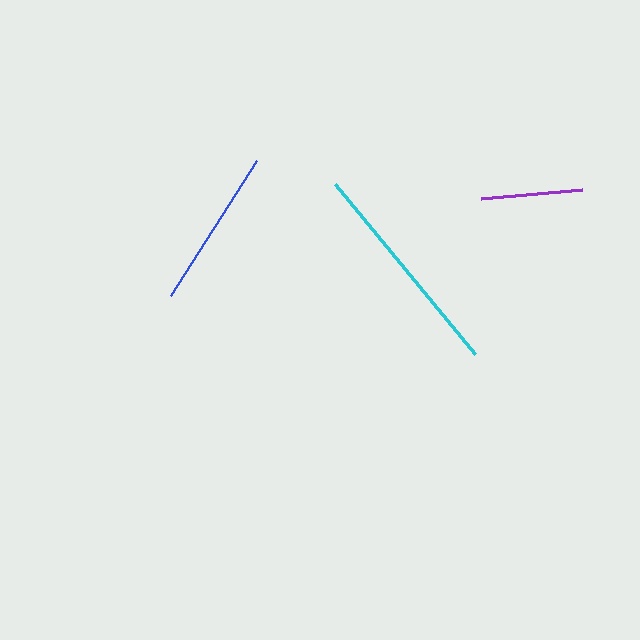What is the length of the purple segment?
The purple segment is approximately 102 pixels long.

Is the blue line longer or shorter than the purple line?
The blue line is longer than the purple line.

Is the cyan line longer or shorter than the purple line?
The cyan line is longer than the purple line.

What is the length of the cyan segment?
The cyan segment is approximately 220 pixels long.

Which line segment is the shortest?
The purple line is the shortest at approximately 102 pixels.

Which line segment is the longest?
The cyan line is the longest at approximately 220 pixels.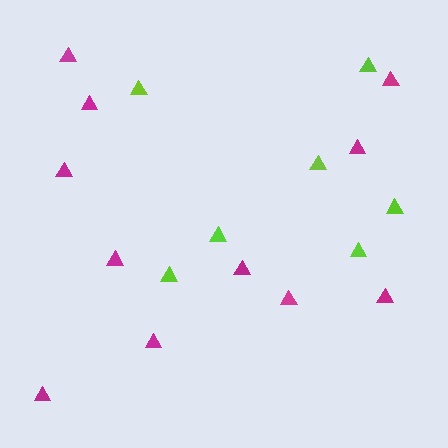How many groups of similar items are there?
There are 2 groups: one group of lime triangles (7) and one group of magenta triangles (11).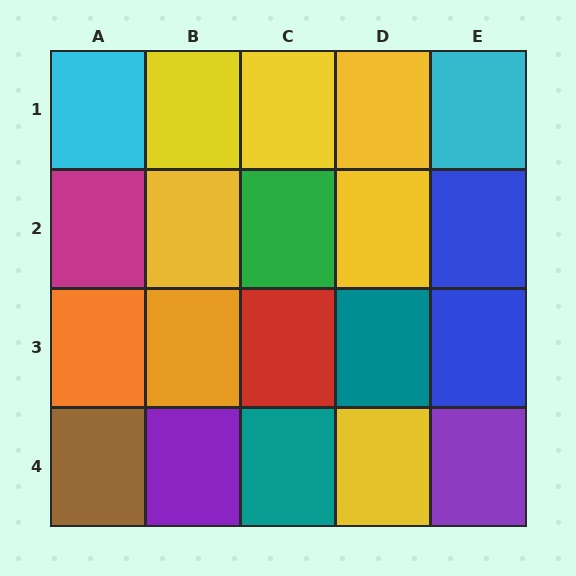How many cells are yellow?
6 cells are yellow.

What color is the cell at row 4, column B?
Purple.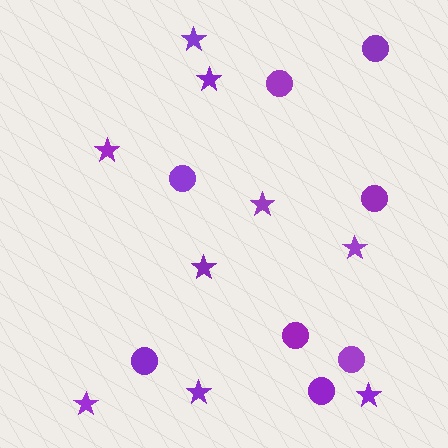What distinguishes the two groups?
There are 2 groups: one group of circles (8) and one group of stars (9).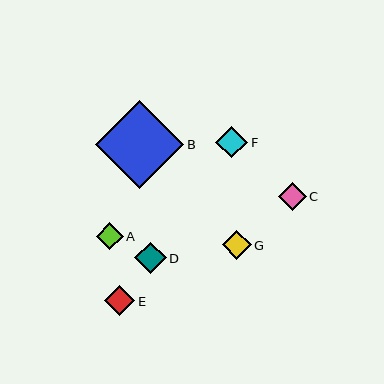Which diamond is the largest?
Diamond B is the largest with a size of approximately 88 pixels.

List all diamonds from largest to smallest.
From largest to smallest: B, F, D, E, G, C, A.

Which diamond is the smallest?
Diamond A is the smallest with a size of approximately 27 pixels.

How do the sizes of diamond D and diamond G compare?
Diamond D and diamond G are approximately the same size.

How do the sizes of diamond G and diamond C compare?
Diamond G and diamond C are approximately the same size.